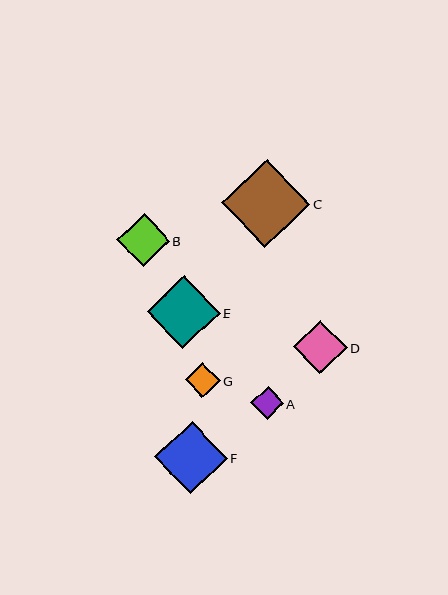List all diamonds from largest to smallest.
From largest to smallest: C, E, F, D, B, G, A.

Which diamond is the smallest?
Diamond A is the smallest with a size of approximately 33 pixels.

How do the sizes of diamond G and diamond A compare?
Diamond G and diamond A are approximately the same size.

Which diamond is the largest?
Diamond C is the largest with a size of approximately 88 pixels.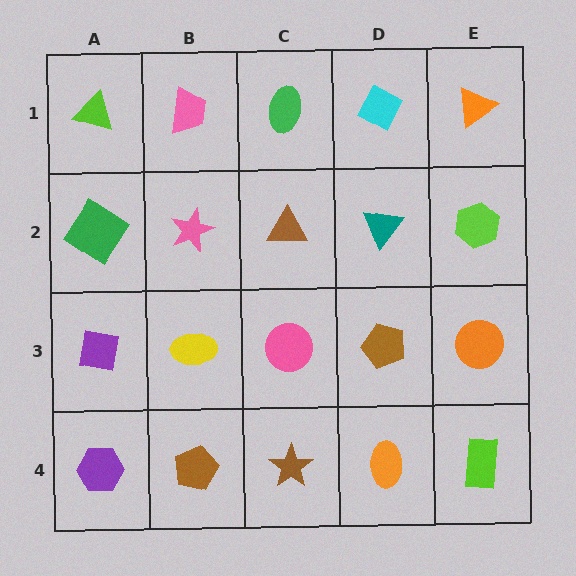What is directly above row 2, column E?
An orange triangle.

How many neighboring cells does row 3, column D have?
4.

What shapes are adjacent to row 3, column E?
A lime hexagon (row 2, column E), a lime rectangle (row 4, column E), a brown pentagon (row 3, column D).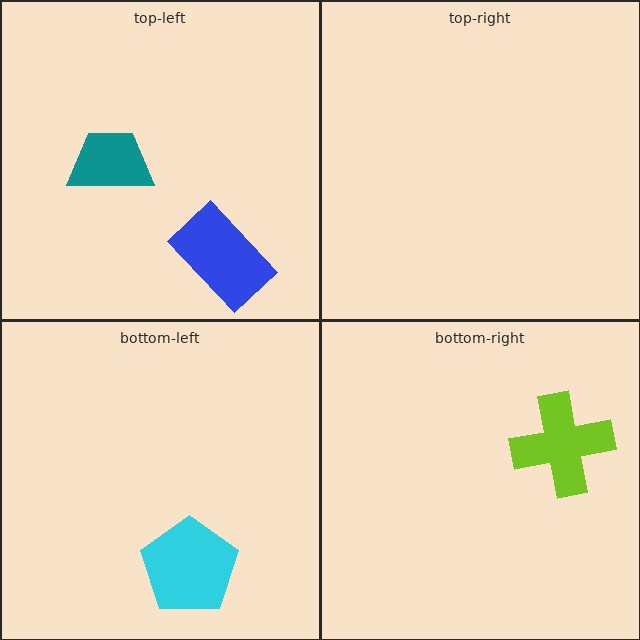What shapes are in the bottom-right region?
The lime cross.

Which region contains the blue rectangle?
The top-left region.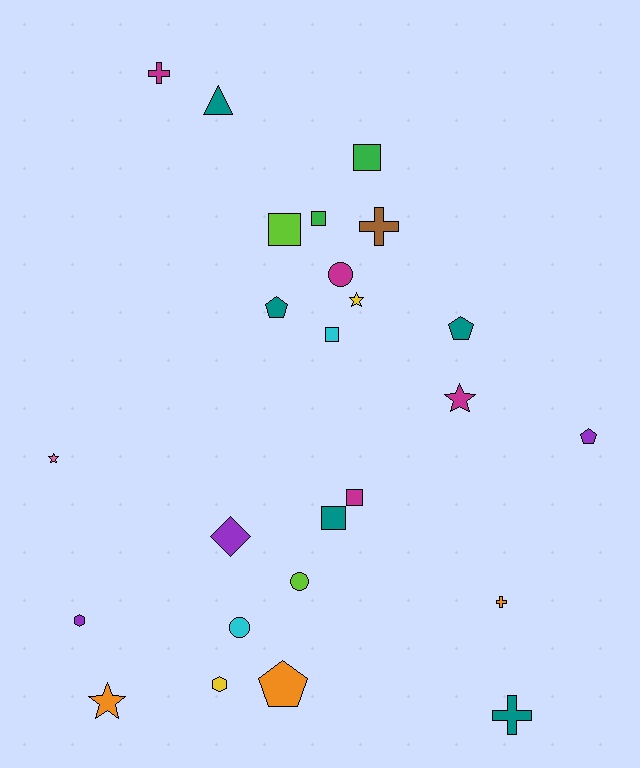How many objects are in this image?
There are 25 objects.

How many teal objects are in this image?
There are 5 teal objects.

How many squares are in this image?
There are 6 squares.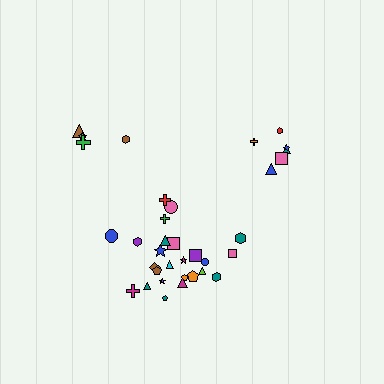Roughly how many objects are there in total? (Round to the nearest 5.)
Roughly 35 objects in total.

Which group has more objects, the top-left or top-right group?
The top-right group.